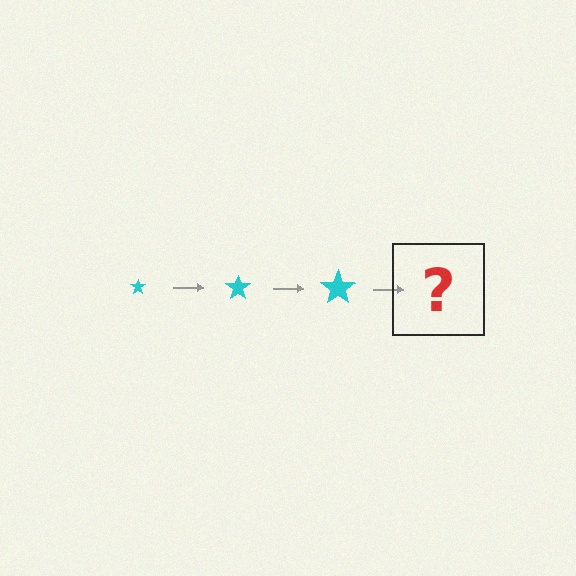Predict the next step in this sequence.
The next step is a cyan star, larger than the previous one.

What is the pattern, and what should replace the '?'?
The pattern is that the star gets progressively larger each step. The '?' should be a cyan star, larger than the previous one.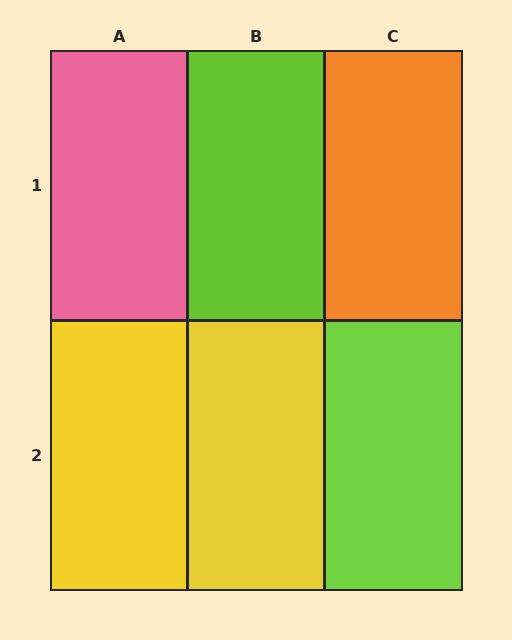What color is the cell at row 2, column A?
Yellow.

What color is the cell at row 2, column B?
Yellow.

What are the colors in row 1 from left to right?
Pink, lime, orange.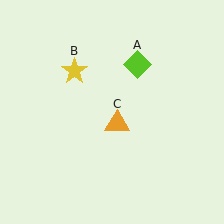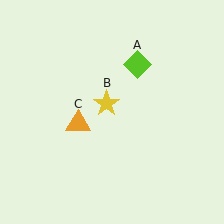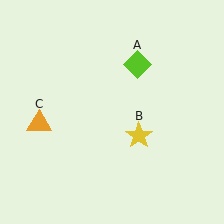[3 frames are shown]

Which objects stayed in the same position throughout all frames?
Lime diamond (object A) remained stationary.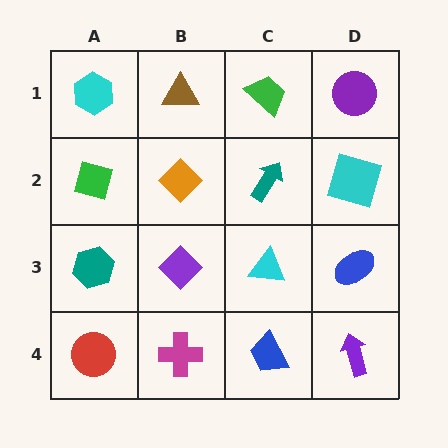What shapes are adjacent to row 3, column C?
A teal arrow (row 2, column C), a blue trapezoid (row 4, column C), a purple diamond (row 3, column B), a blue ellipse (row 3, column D).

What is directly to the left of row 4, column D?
A blue trapezoid.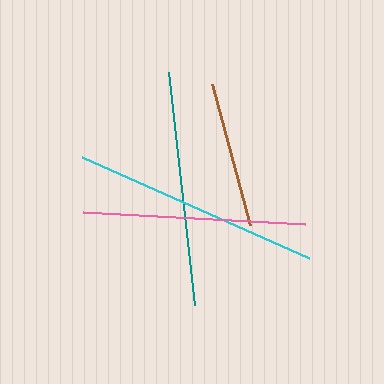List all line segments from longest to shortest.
From longest to shortest: cyan, teal, pink, brown.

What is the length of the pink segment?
The pink segment is approximately 222 pixels long.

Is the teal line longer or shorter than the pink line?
The teal line is longer than the pink line.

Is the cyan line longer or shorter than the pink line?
The cyan line is longer than the pink line.